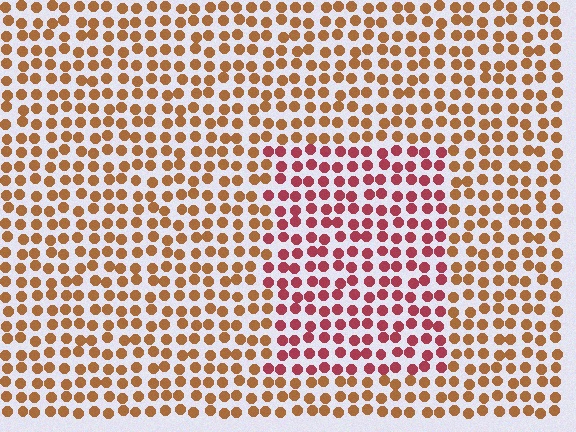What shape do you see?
I see a rectangle.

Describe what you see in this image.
The image is filled with small brown elements in a uniform arrangement. A rectangle-shaped region is visible where the elements are tinted to a slightly different hue, forming a subtle color boundary.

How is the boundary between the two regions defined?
The boundary is defined purely by a slight shift in hue (about 39 degrees). Spacing, size, and orientation are identical on both sides.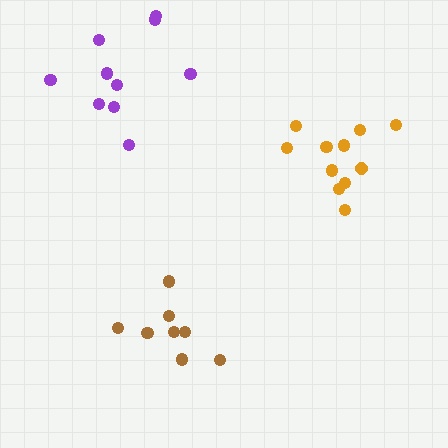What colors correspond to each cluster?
The clusters are colored: brown, orange, purple.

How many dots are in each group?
Group 1: 8 dots, Group 2: 11 dots, Group 3: 10 dots (29 total).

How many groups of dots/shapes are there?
There are 3 groups.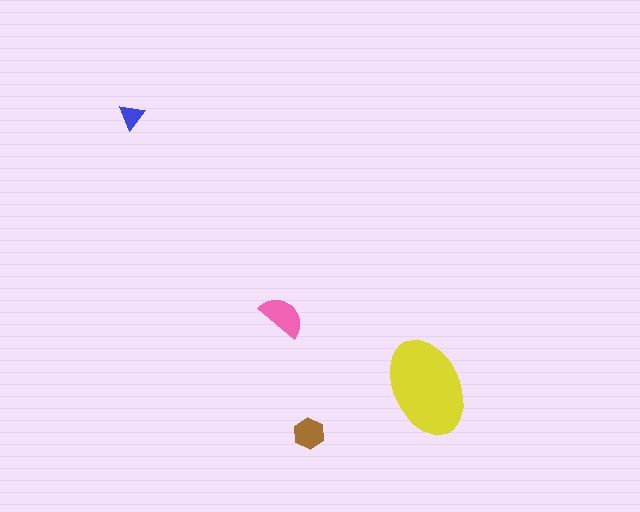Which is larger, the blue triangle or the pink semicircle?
The pink semicircle.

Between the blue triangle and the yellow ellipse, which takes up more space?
The yellow ellipse.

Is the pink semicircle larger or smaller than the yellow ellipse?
Smaller.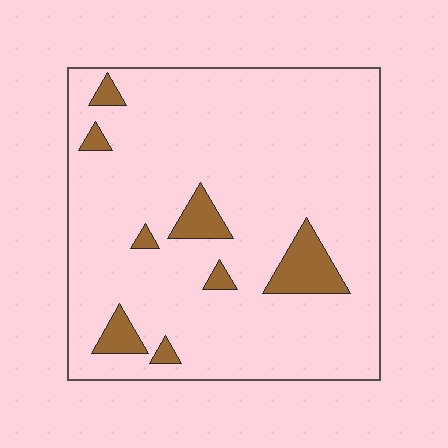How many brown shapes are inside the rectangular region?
8.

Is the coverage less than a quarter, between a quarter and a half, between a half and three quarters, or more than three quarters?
Less than a quarter.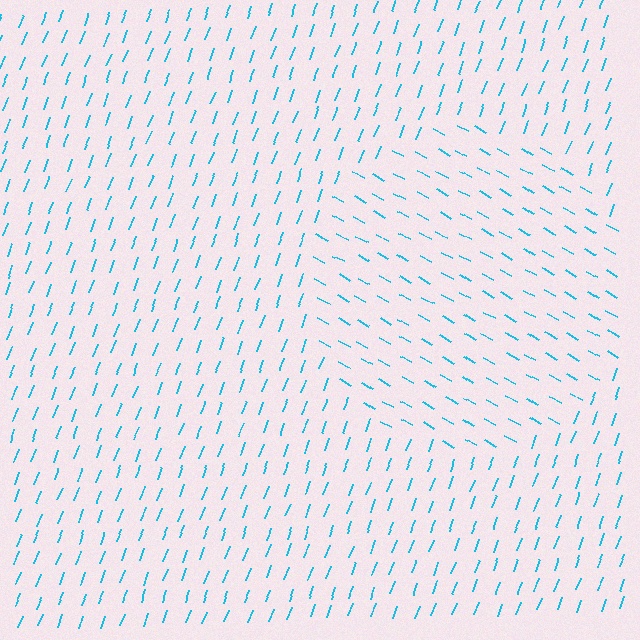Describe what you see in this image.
The image is filled with small cyan line segments. A circle region in the image has lines oriented differently from the surrounding lines, creating a visible texture boundary.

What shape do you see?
I see a circle.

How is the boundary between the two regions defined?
The boundary is defined purely by a change in line orientation (approximately 81 degrees difference). All lines are the same color and thickness.